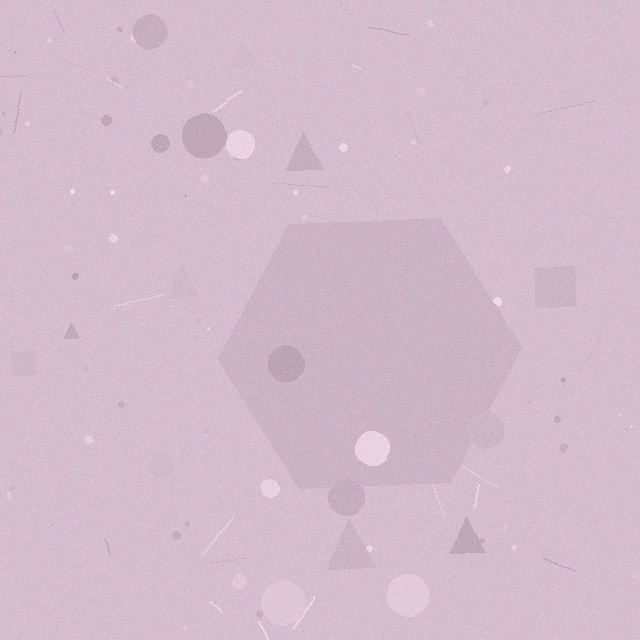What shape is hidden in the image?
A hexagon is hidden in the image.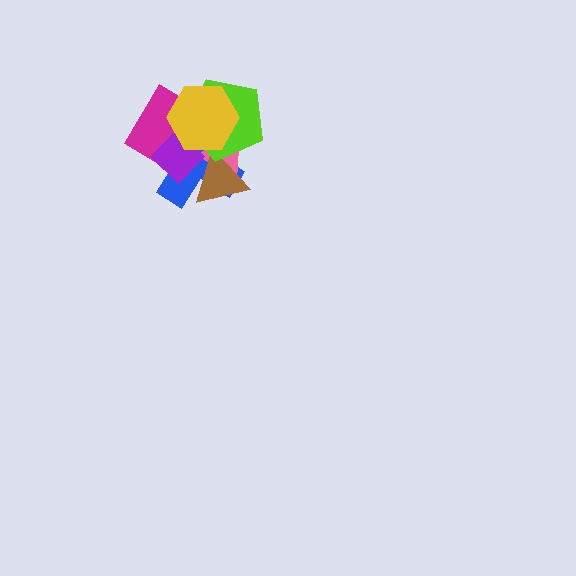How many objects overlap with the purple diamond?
6 objects overlap with the purple diamond.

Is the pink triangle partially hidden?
Yes, it is partially covered by another shape.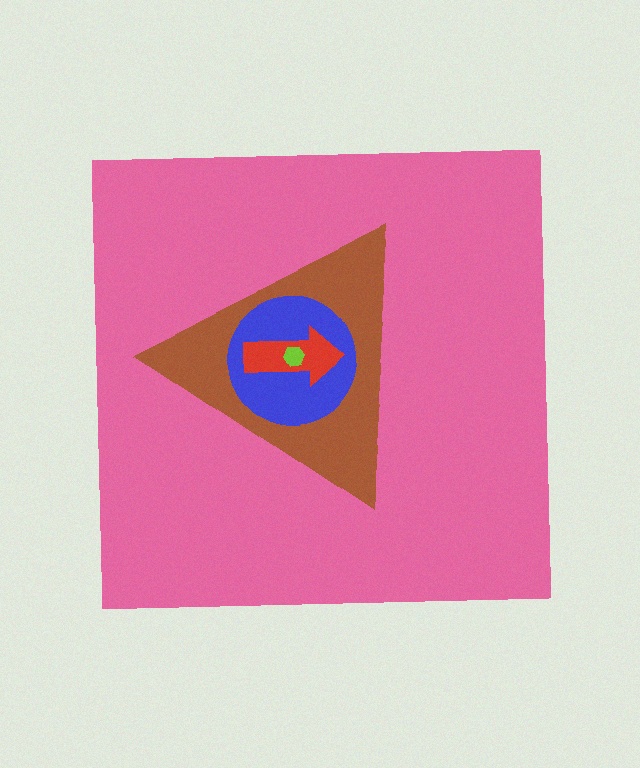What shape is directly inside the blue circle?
The red arrow.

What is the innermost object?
The lime hexagon.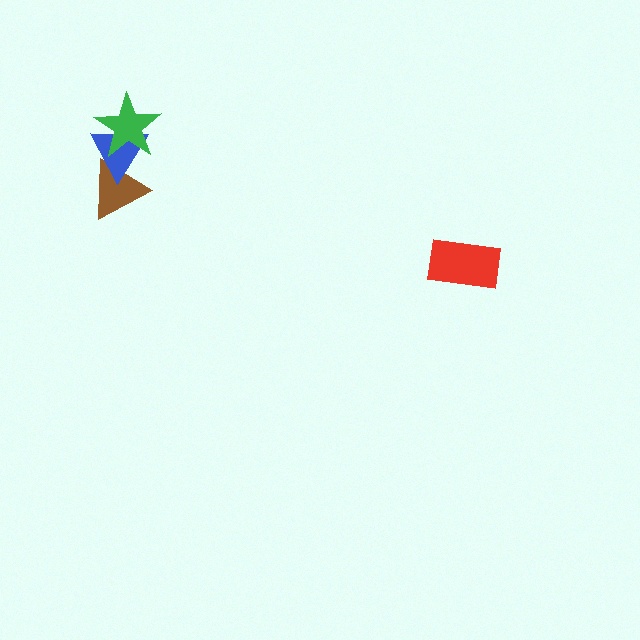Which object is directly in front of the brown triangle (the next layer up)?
The blue triangle is directly in front of the brown triangle.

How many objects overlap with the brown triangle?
2 objects overlap with the brown triangle.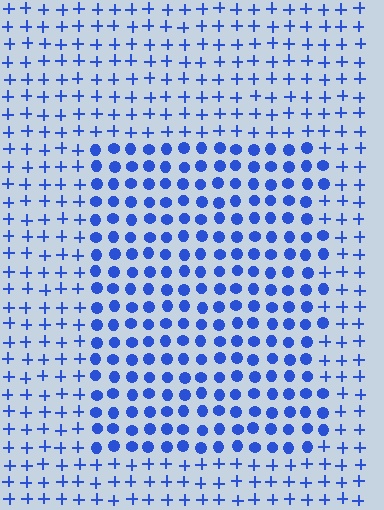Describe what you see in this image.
The image is filled with small blue elements arranged in a uniform grid. A rectangle-shaped region contains circles, while the surrounding area contains plus signs. The boundary is defined purely by the change in element shape.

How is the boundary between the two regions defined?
The boundary is defined by a change in element shape: circles inside vs. plus signs outside. All elements share the same color and spacing.